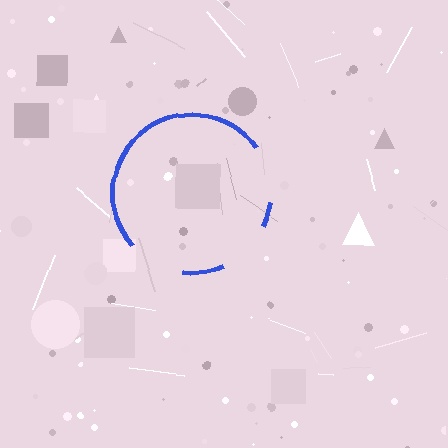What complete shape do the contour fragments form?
The contour fragments form a circle.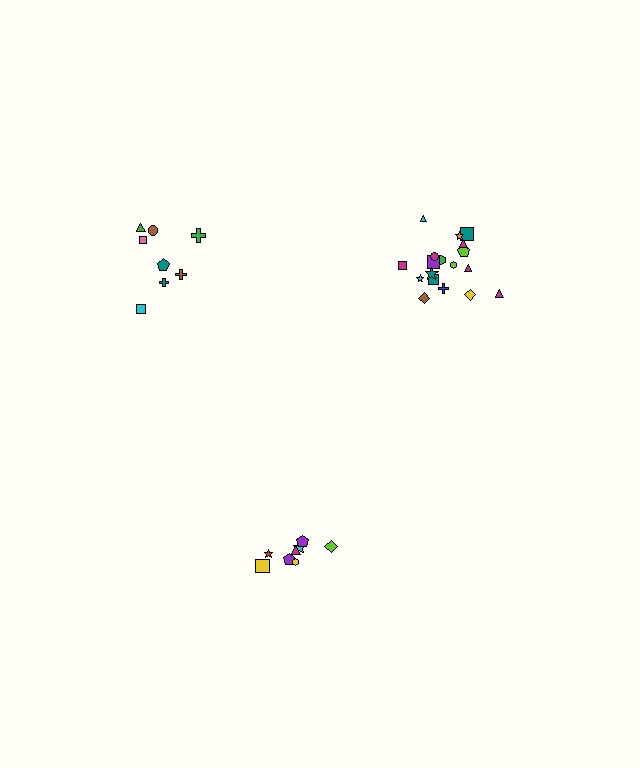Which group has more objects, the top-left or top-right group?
The top-right group.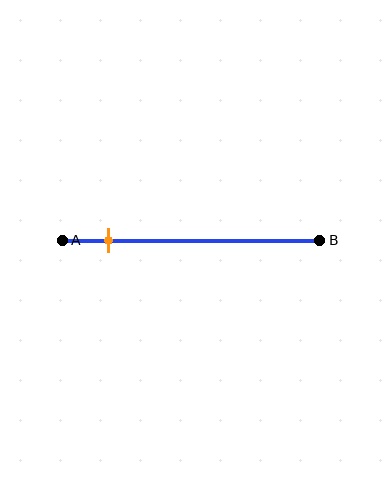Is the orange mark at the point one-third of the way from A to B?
No, the mark is at about 20% from A, not at the 33% one-third point.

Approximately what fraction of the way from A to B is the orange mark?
The orange mark is approximately 20% of the way from A to B.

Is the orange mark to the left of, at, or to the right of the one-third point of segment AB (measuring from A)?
The orange mark is to the left of the one-third point of segment AB.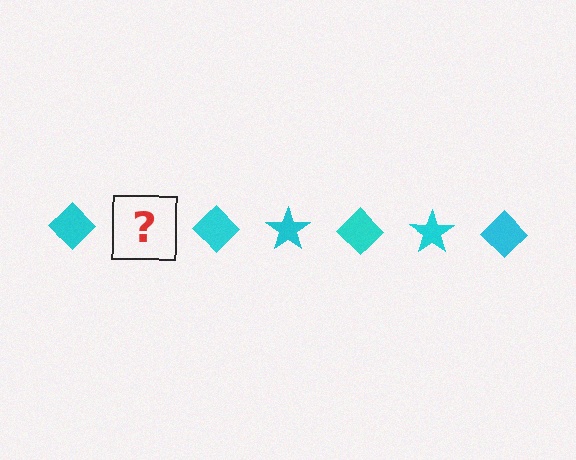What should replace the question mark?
The question mark should be replaced with a cyan star.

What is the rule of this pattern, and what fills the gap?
The rule is that the pattern cycles through diamond, star shapes in cyan. The gap should be filled with a cyan star.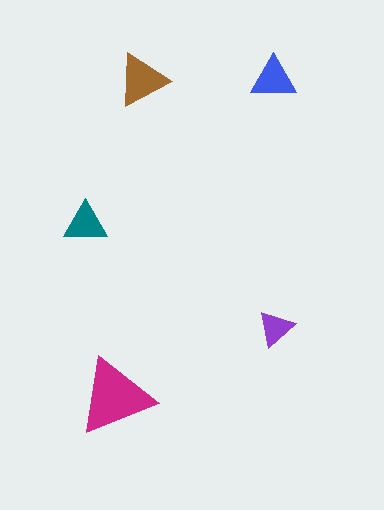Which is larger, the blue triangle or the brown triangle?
The brown one.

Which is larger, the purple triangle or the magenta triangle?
The magenta one.